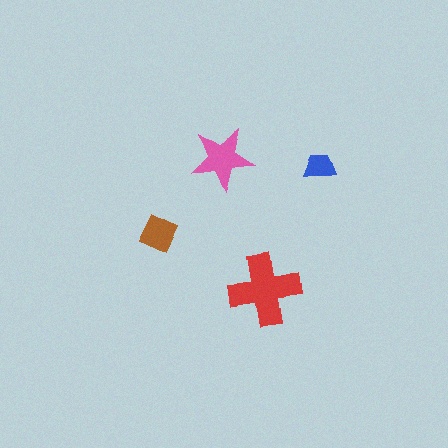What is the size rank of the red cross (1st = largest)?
1st.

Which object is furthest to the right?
The blue trapezoid is rightmost.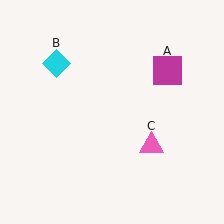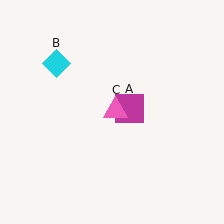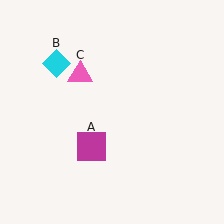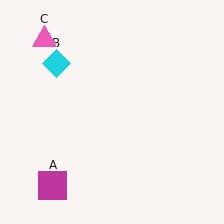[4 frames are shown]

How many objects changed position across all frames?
2 objects changed position: magenta square (object A), pink triangle (object C).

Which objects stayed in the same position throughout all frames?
Cyan diamond (object B) remained stationary.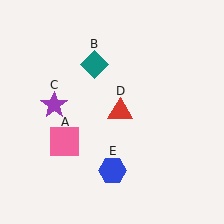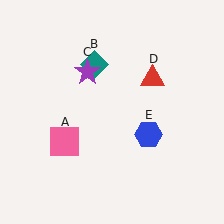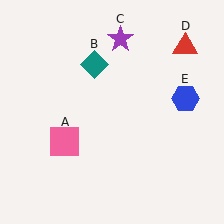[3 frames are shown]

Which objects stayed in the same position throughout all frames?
Pink square (object A) and teal diamond (object B) remained stationary.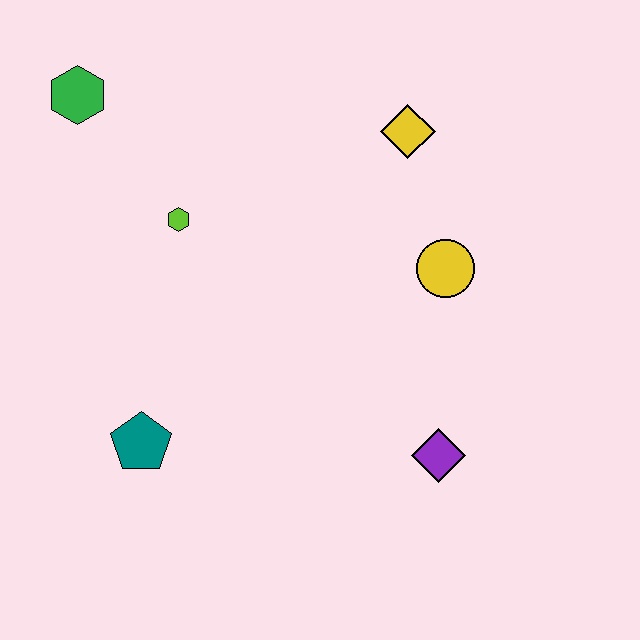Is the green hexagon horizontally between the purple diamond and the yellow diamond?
No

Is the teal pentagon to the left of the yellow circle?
Yes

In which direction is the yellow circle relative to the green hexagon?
The yellow circle is to the right of the green hexagon.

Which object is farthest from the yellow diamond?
The teal pentagon is farthest from the yellow diamond.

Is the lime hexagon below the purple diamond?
No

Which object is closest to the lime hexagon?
The green hexagon is closest to the lime hexagon.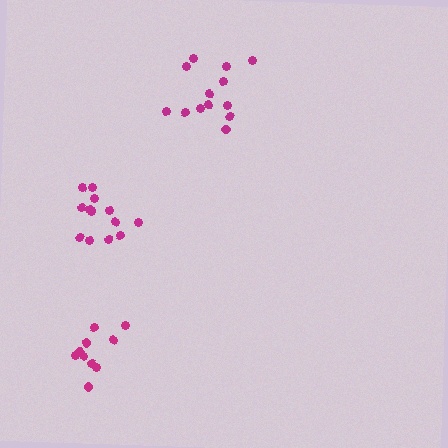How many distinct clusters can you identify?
There are 3 distinct clusters.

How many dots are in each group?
Group 1: 10 dots, Group 2: 13 dots, Group 3: 14 dots (37 total).